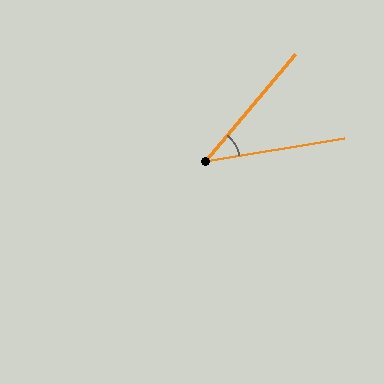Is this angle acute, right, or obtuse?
It is acute.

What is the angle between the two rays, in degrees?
Approximately 40 degrees.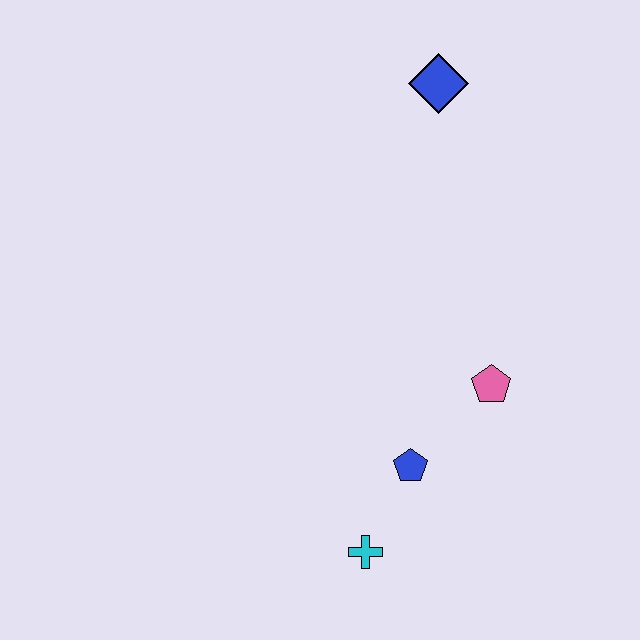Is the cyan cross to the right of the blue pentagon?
No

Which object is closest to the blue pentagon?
The cyan cross is closest to the blue pentagon.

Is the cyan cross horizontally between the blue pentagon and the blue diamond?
No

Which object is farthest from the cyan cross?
The blue diamond is farthest from the cyan cross.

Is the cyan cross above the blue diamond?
No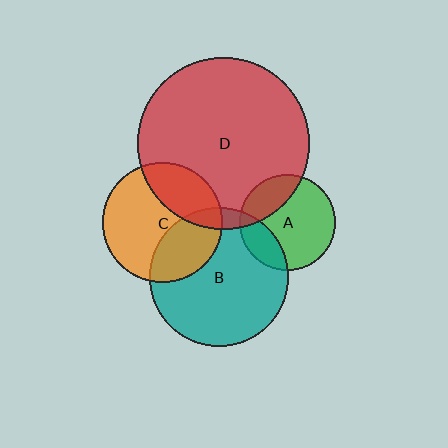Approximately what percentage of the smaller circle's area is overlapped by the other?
Approximately 10%.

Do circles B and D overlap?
Yes.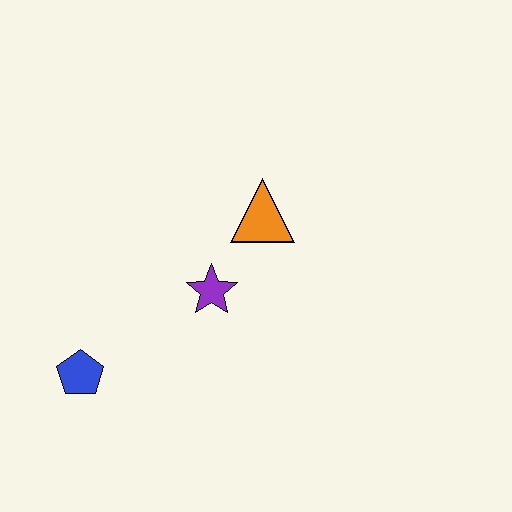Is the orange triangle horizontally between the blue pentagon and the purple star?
No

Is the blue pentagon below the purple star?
Yes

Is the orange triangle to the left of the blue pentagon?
No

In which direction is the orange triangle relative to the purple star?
The orange triangle is above the purple star.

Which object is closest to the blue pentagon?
The purple star is closest to the blue pentagon.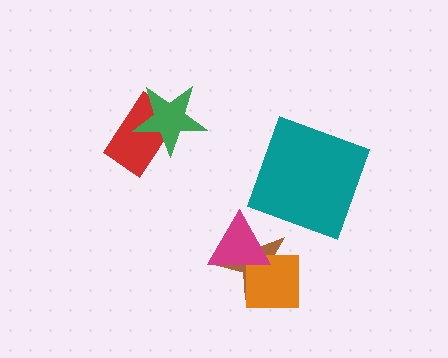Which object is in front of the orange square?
The magenta triangle is in front of the orange square.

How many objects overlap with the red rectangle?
1 object overlaps with the red rectangle.